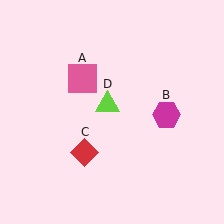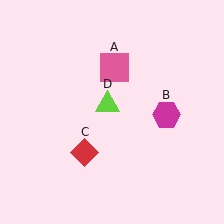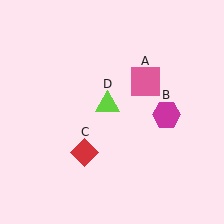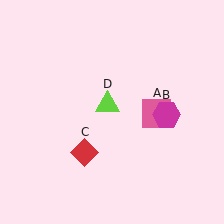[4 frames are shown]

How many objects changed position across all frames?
1 object changed position: pink square (object A).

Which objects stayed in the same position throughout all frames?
Magenta hexagon (object B) and red diamond (object C) and lime triangle (object D) remained stationary.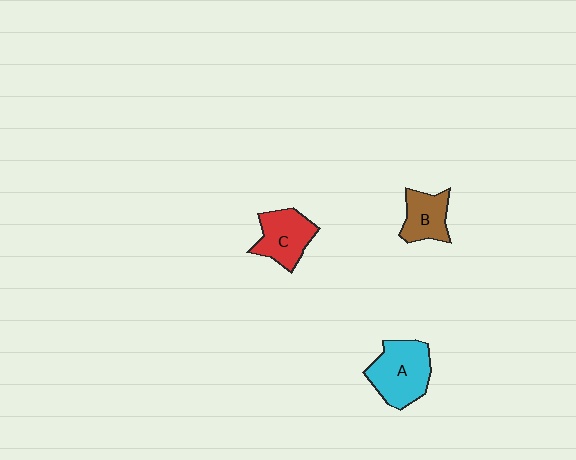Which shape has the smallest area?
Shape B (brown).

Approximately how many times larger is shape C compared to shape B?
Approximately 1.3 times.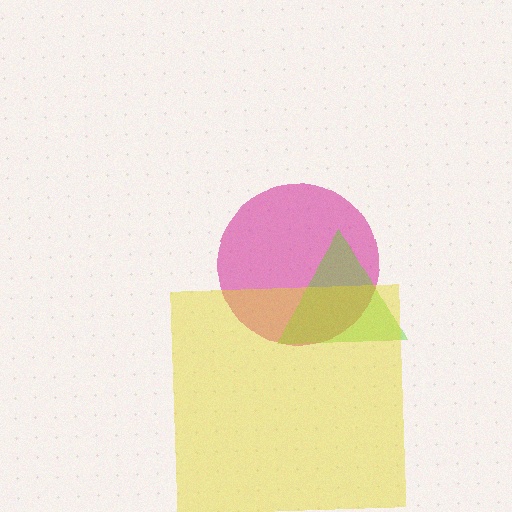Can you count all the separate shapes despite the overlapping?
Yes, there are 3 separate shapes.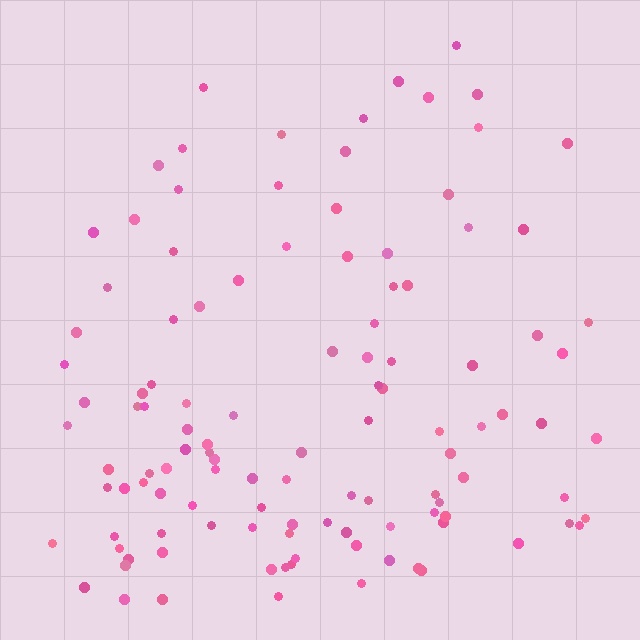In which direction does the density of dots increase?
From top to bottom, with the bottom side densest.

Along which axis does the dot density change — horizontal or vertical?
Vertical.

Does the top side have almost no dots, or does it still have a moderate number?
Still a moderate number, just noticeably fewer than the bottom.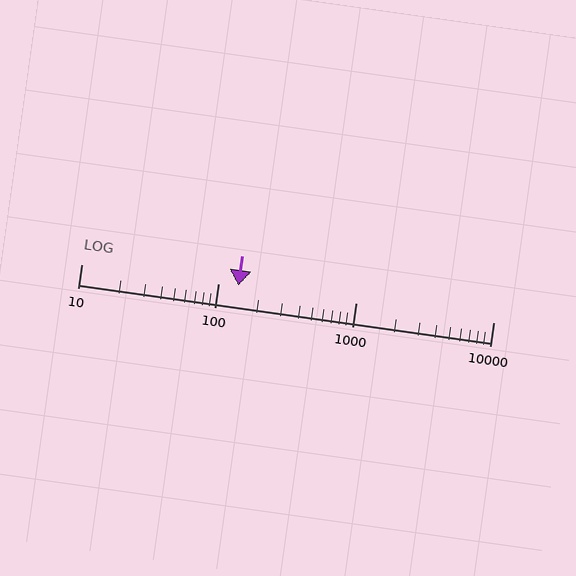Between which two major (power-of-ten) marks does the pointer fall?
The pointer is between 100 and 1000.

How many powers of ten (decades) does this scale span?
The scale spans 3 decades, from 10 to 10000.